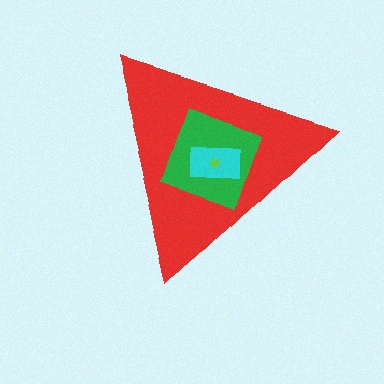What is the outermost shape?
The red triangle.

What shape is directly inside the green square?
The cyan rectangle.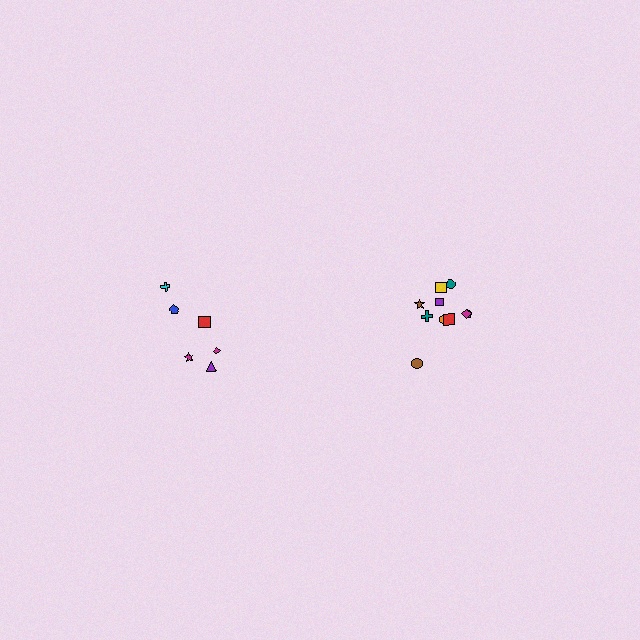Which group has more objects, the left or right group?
The right group.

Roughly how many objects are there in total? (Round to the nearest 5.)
Roughly 15 objects in total.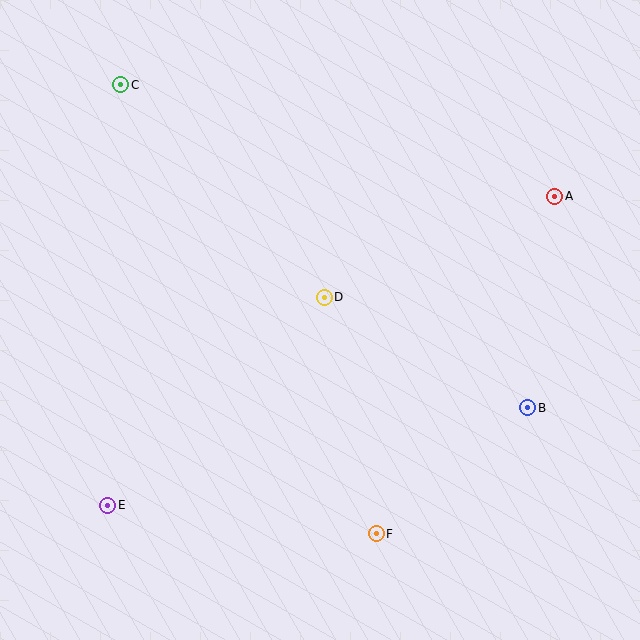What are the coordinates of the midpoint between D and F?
The midpoint between D and F is at (350, 416).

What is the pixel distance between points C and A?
The distance between C and A is 448 pixels.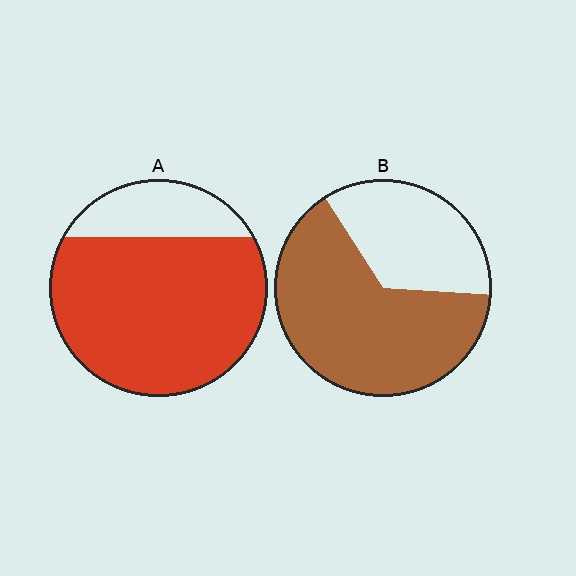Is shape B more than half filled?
Yes.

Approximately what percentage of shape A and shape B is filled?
A is approximately 80% and B is approximately 65%.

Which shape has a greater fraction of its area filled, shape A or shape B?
Shape A.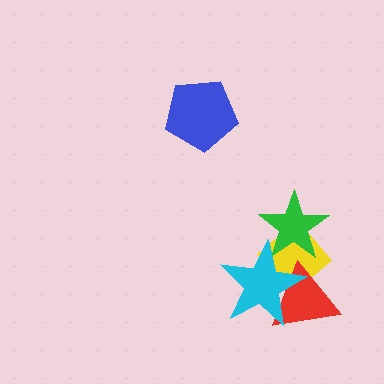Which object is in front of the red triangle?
The cyan star is in front of the red triangle.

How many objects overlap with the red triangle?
2 objects overlap with the red triangle.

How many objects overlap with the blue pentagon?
0 objects overlap with the blue pentagon.